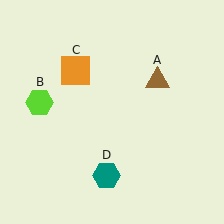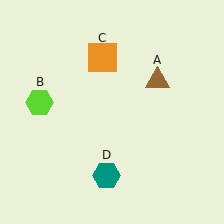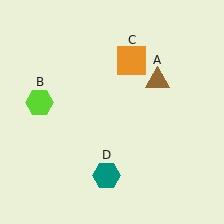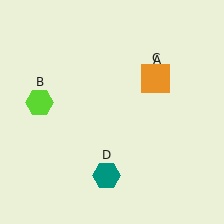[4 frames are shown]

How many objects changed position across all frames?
1 object changed position: orange square (object C).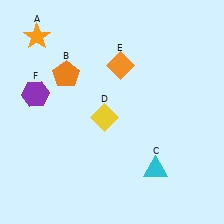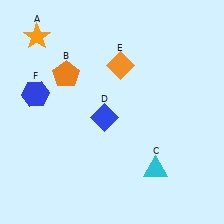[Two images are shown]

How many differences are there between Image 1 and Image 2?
There are 2 differences between the two images.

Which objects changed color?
D changed from yellow to blue. F changed from purple to blue.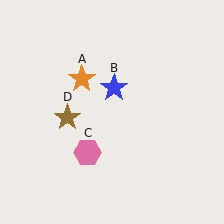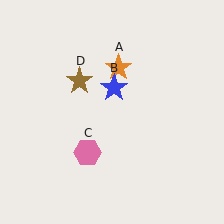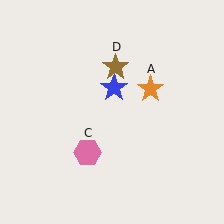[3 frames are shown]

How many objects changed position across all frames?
2 objects changed position: orange star (object A), brown star (object D).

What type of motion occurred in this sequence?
The orange star (object A), brown star (object D) rotated clockwise around the center of the scene.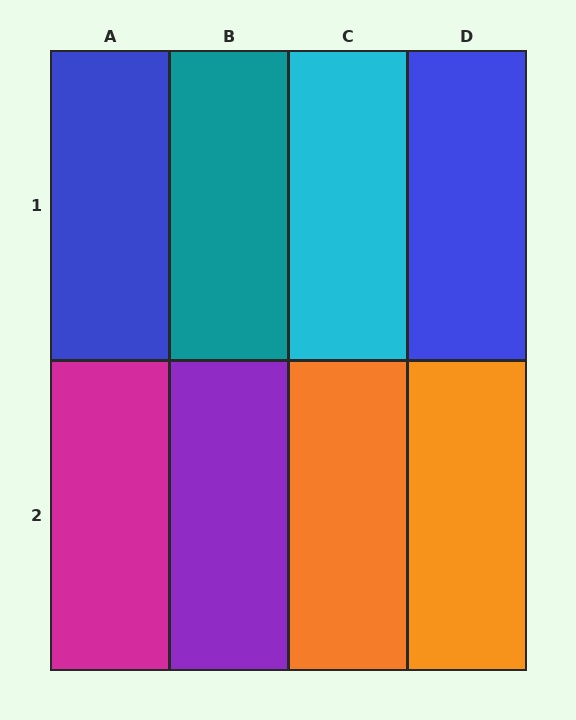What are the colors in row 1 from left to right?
Blue, teal, cyan, blue.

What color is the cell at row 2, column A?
Magenta.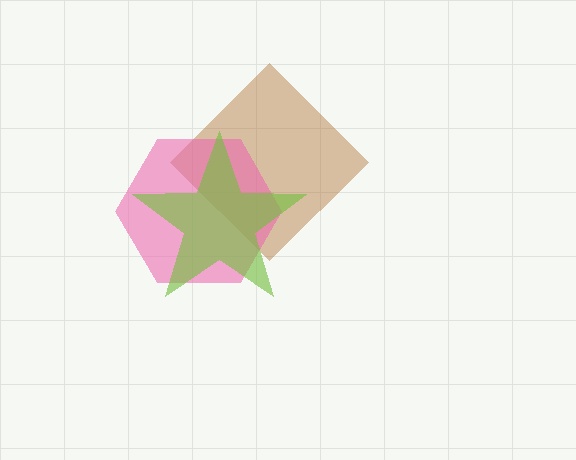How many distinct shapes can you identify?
There are 3 distinct shapes: a brown diamond, a pink hexagon, a lime star.